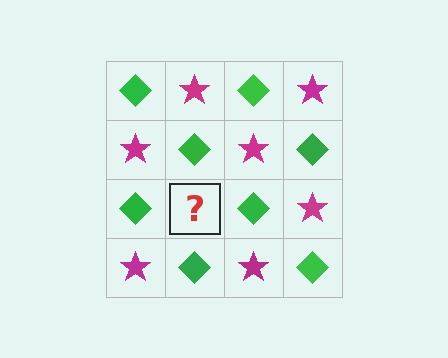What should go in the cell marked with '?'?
The missing cell should contain a magenta star.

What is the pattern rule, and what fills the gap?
The rule is that it alternates green diamond and magenta star in a checkerboard pattern. The gap should be filled with a magenta star.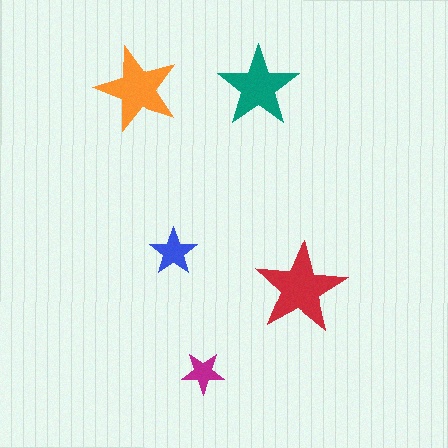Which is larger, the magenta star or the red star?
The red one.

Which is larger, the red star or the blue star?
The red one.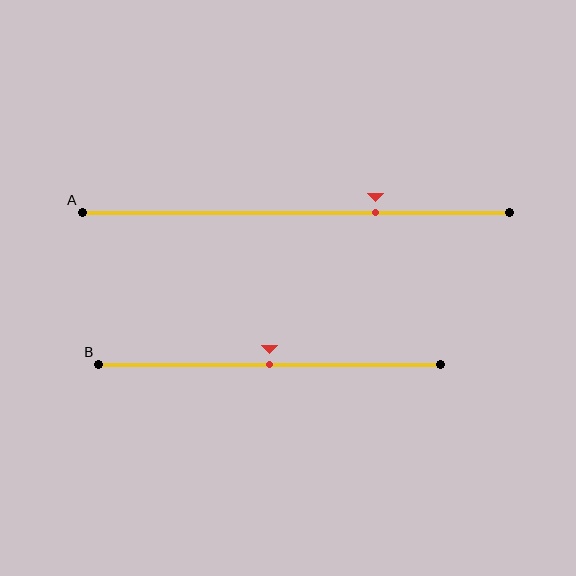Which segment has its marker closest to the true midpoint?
Segment B has its marker closest to the true midpoint.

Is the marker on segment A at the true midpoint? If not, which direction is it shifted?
No, the marker on segment A is shifted to the right by about 19% of the segment length.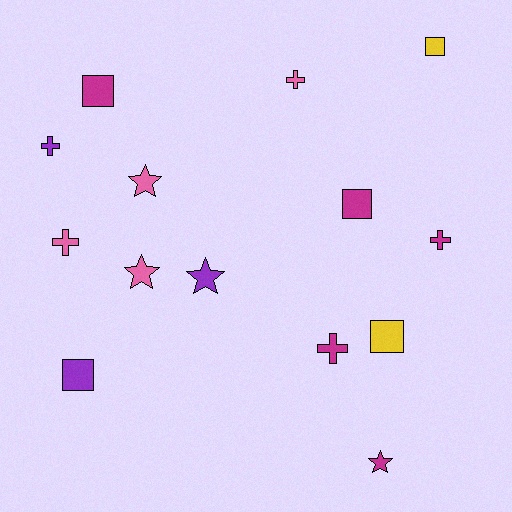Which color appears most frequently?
Magenta, with 5 objects.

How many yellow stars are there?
There are no yellow stars.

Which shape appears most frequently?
Cross, with 5 objects.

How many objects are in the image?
There are 14 objects.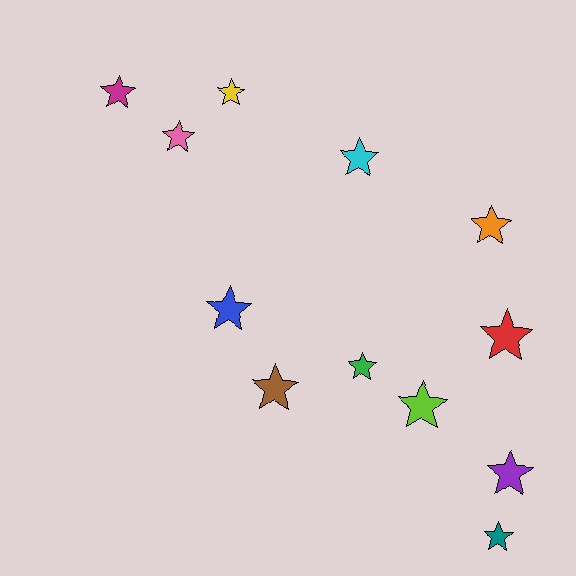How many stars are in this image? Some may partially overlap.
There are 12 stars.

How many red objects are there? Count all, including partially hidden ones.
There is 1 red object.